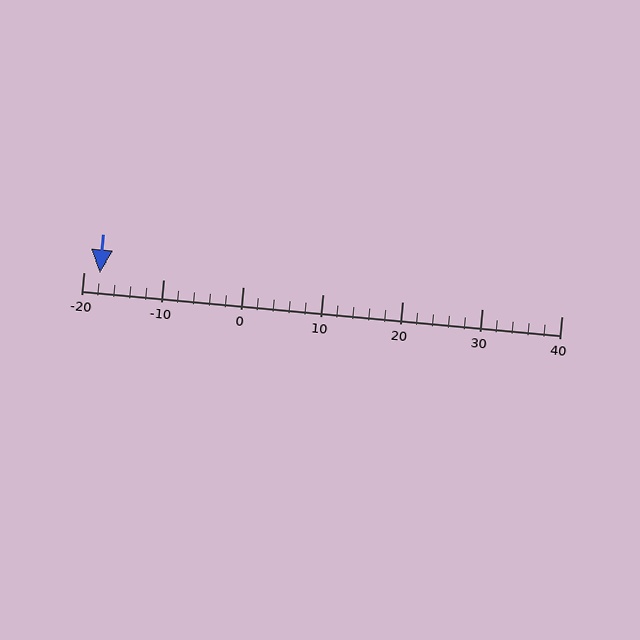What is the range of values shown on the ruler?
The ruler shows values from -20 to 40.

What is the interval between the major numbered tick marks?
The major tick marks are spaced 10 units apart.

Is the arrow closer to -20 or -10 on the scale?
The arrow is closer to -20.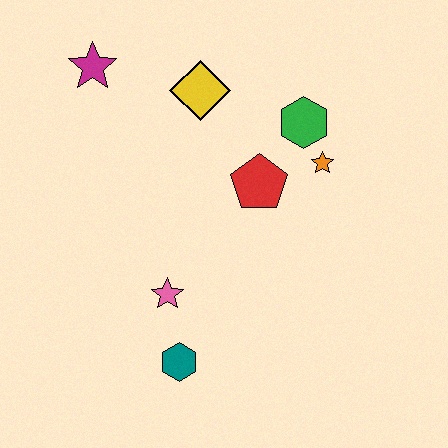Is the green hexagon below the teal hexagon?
No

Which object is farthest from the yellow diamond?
The teal hexagon is farthest from the yellow diamond.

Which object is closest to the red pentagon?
The orange star is closest to the red pentagon.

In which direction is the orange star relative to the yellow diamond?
The orange star is to the right of the yellow diamond.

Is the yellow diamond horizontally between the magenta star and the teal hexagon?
No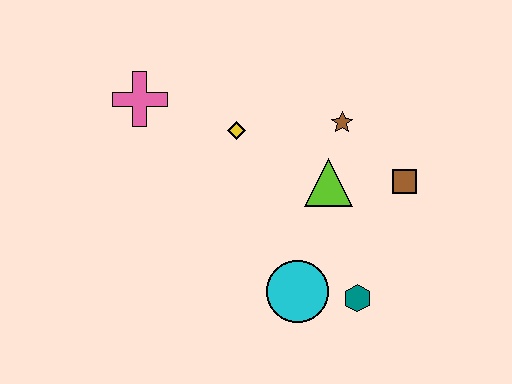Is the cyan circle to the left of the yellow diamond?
No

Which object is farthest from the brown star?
The pink cross is farthest from the brown star.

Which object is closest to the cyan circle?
The teal hexagon is closest to the cyan circle.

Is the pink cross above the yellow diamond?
Yes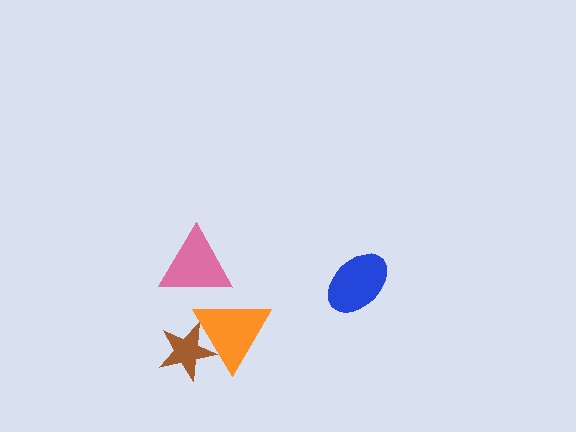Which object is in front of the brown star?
The orange triangle is in front of the brown star.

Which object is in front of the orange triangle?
The pink triangle is in front of the orange triangle.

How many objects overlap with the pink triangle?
1 object overlaps with the pink triangle.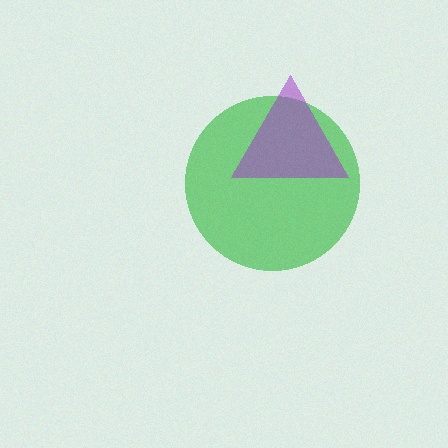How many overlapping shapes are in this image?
There are 2 overlapping shapes in the image.